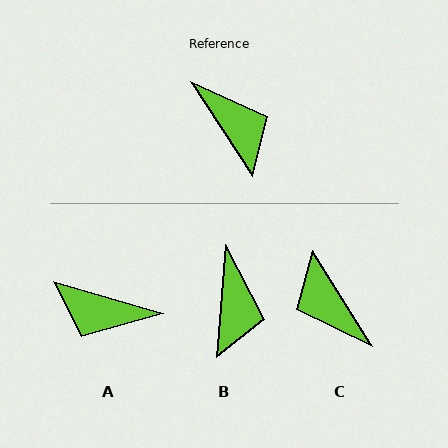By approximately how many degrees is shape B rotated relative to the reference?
Approximately 38 degrees clockwise.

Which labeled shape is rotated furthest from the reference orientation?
C, about 179 degrees away.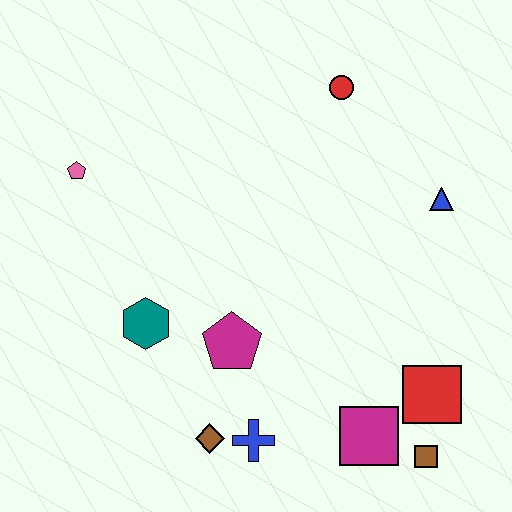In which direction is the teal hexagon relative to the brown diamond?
The teal hexagon is above the brown diamond.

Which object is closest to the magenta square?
The brown square is closest to the magenta square.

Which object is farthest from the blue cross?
The red circle is farthest from the blue cross.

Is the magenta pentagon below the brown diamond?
No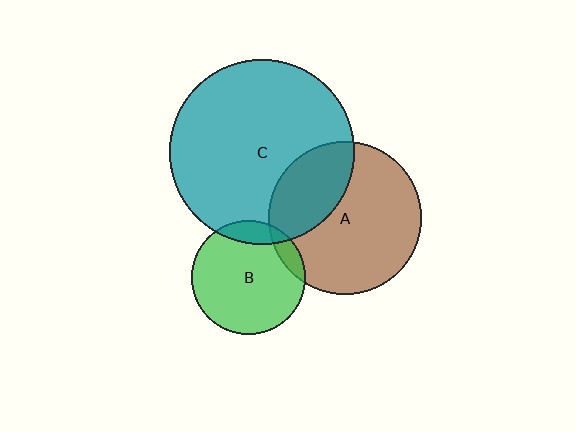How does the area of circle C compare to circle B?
Approximately 2.7 times.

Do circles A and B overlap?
Yes.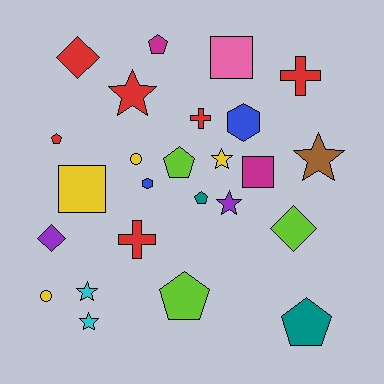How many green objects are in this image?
There are no green objects.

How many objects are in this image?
There are 25 objects.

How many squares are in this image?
There are 3 squares.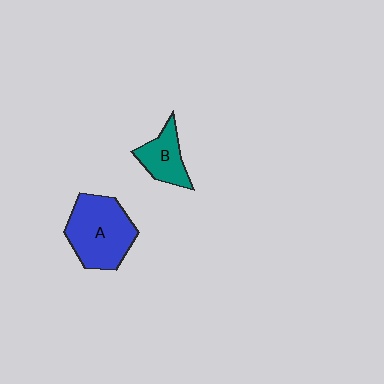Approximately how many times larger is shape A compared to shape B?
Approximately 1.9 times.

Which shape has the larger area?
Shape A (blue).